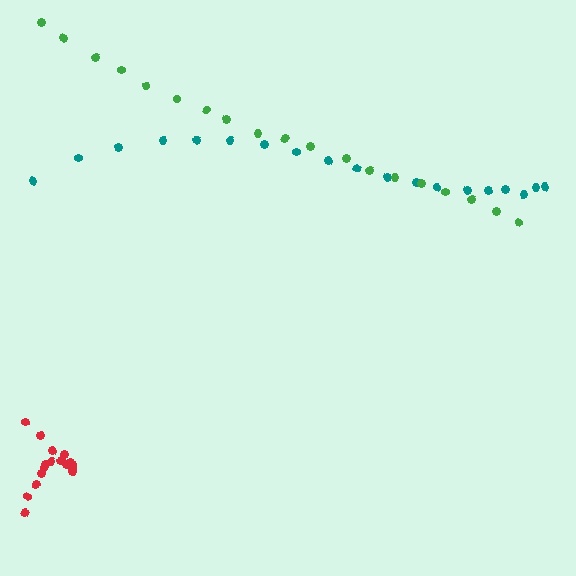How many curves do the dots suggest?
There are 3 distinct paths.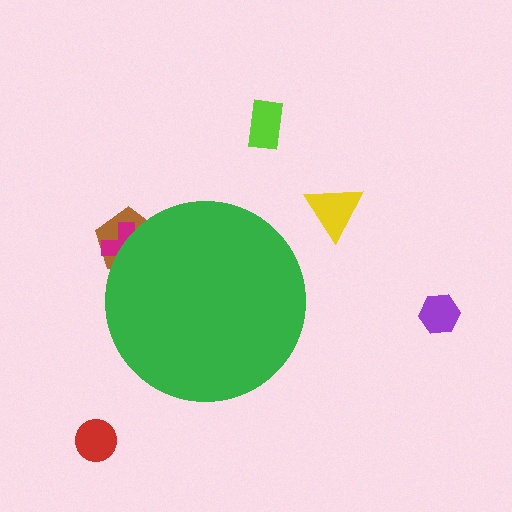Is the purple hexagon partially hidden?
No, the purple hexagon is fully visible.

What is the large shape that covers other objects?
A green circle.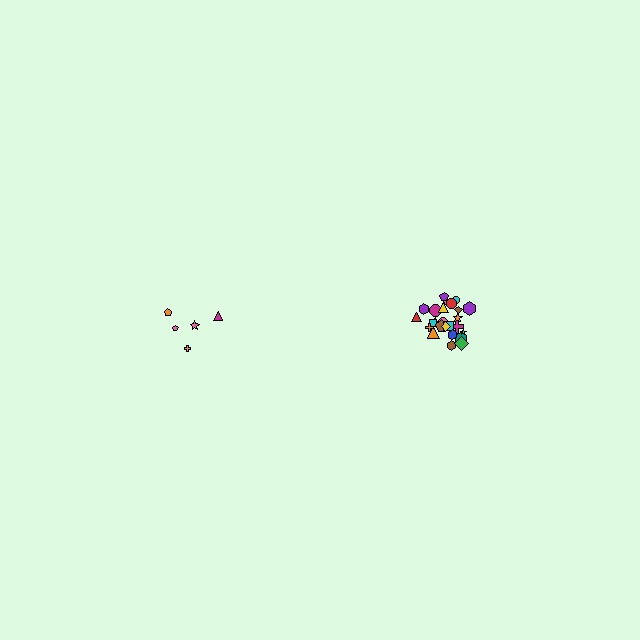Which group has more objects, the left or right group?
The right group.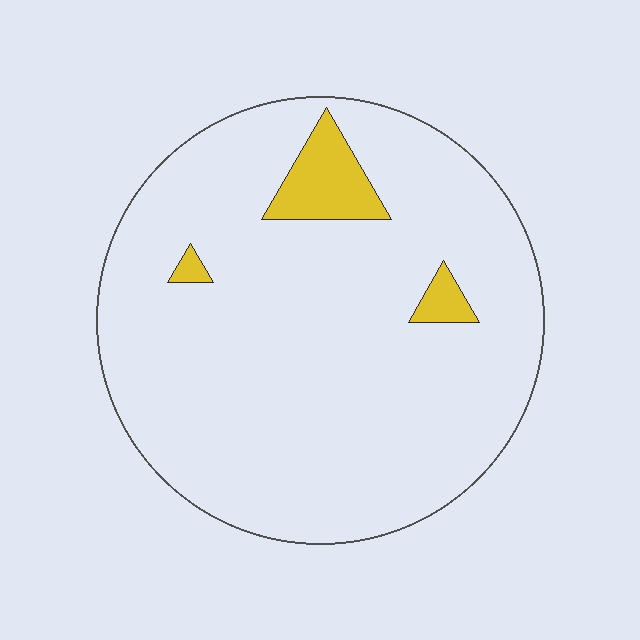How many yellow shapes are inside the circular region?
3.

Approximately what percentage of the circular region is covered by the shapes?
Approximately 5%.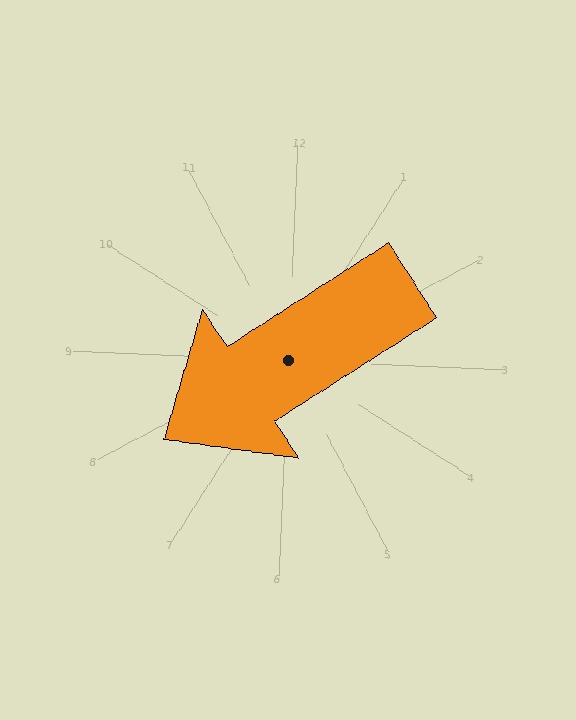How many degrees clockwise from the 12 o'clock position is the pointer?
Approximately 235 degrees.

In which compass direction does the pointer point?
Southwest.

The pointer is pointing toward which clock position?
Roughly 8 o'clock.